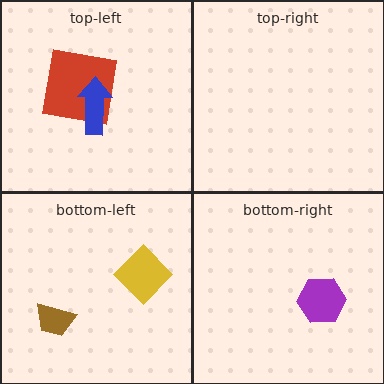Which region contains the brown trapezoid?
The bottom-left region.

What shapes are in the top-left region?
The red square, the blue arrow.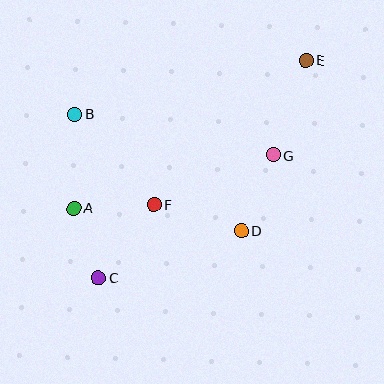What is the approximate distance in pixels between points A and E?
The distance between A and E is approximately 275 pixels.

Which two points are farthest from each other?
Points C and E are farthest from each other.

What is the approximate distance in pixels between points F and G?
The distance between F and G is approximately 129 pixels.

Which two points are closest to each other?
Points A and C are closest to each other.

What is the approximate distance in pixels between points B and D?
The distance between B and D is approximately 203 pixels.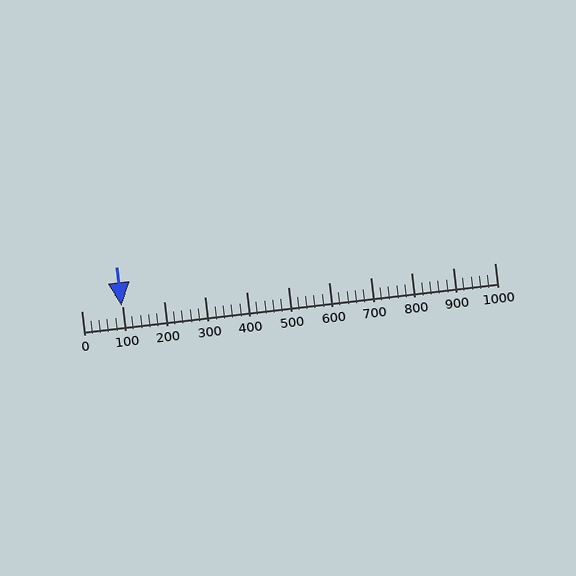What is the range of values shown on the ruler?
The ruler shows values from 0 to 1000.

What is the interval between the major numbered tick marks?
The major tick marks are spaced 100 units apart.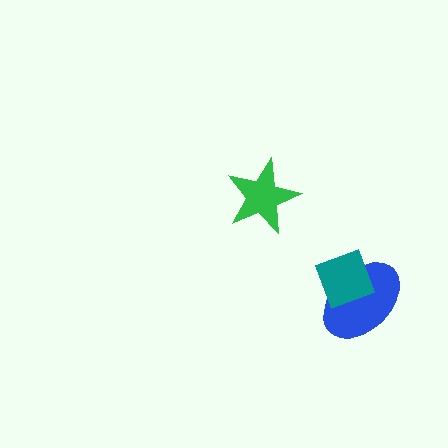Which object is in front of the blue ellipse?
The teal diamond is in front of the blue ellipse.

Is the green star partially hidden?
No, no other shape covers it.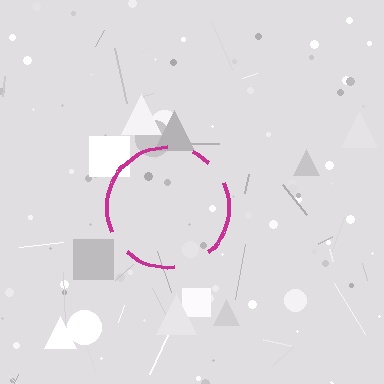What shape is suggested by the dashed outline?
The dashed outline suggests a circle.